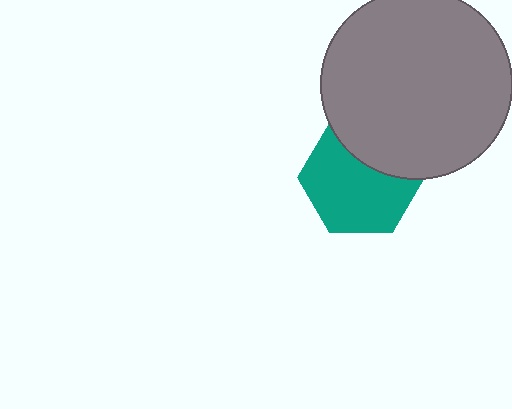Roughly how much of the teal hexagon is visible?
Most of it is visible (roughly 70%).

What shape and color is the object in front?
The object in front is a gray circle.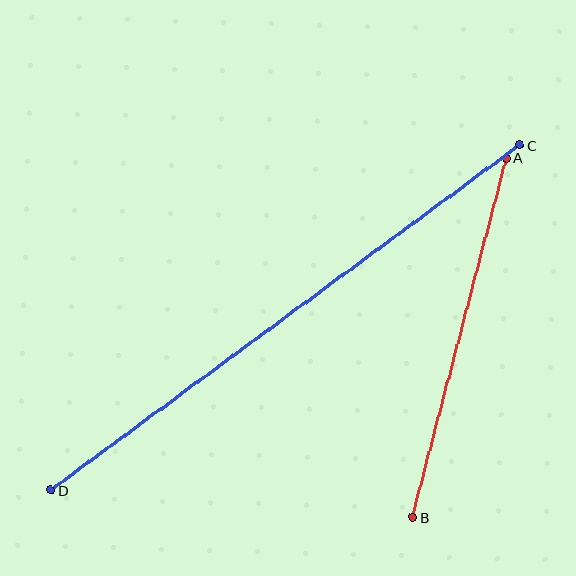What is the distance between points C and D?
The distance is approximately 582 pixels.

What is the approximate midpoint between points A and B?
The midpoint is at approximately (459, 338) pixels.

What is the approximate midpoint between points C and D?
The midpoint is at approximately (285, 318) pixels.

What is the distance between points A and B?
The distance is approximately 371 pixels.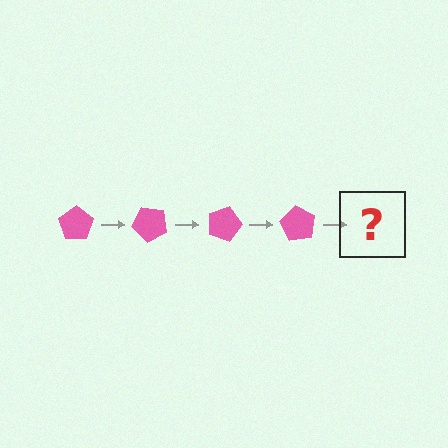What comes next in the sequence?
The next element should be a pink pentagon rotated 180 degrees.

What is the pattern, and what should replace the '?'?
The pattern is that the pentagon rotates 45 degrees each step. The '?' should be a pink pentagon rotated 180 degrees.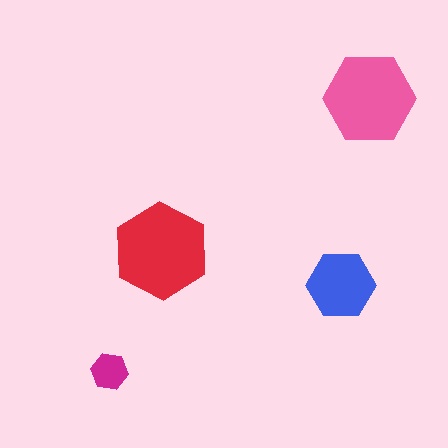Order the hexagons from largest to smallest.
the red one, the pink one, the blue one, the magenta one.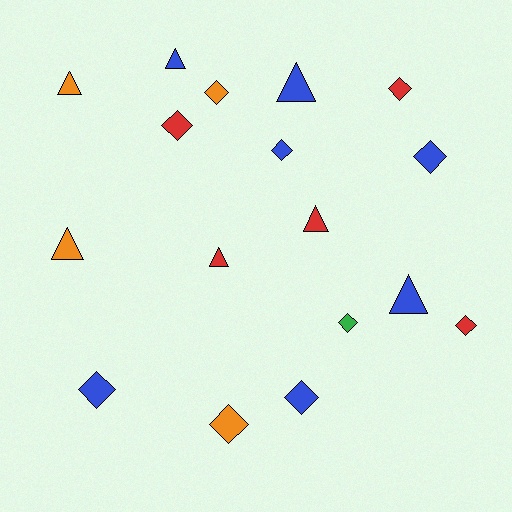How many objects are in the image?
There are 17 objects.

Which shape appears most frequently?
Diamond, with 10 objects.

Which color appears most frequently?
Blue, with 7 objects.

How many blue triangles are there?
There are 3 blue triangles.